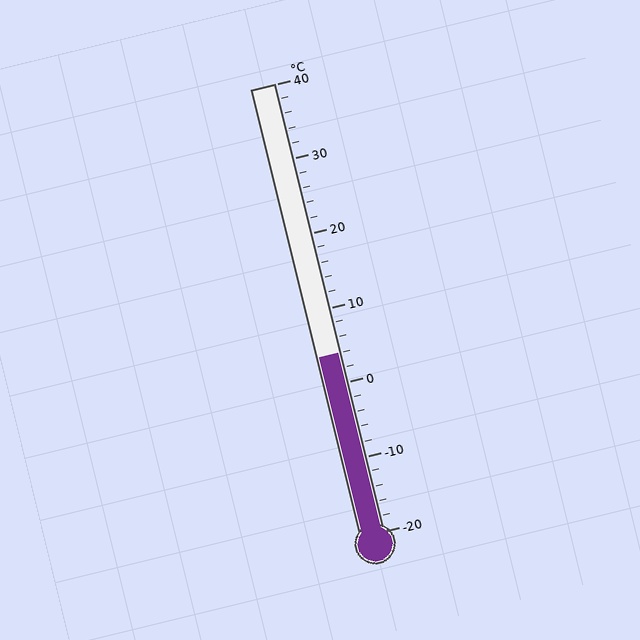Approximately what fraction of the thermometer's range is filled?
The thermometer is filled to approximately 40% of its range.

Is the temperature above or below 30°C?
The temperature is below 30°C.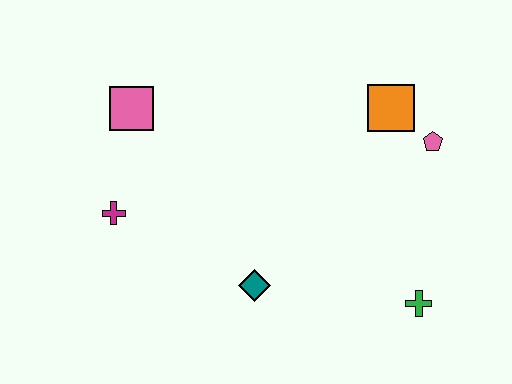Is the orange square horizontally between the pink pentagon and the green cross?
No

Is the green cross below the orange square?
Yes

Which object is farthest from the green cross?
The pink square is farthest from the green cross.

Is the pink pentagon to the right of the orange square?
Yes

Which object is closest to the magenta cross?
The pink square is closest to the magenta cross.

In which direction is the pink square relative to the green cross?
The pink square is to the left of the green cross.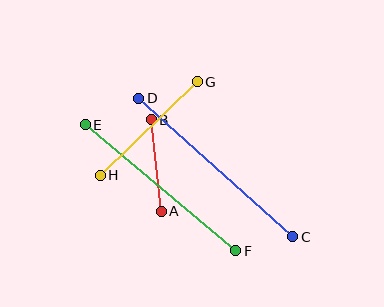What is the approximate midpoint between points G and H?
The midpoint is at approximately (149, 128) pixels.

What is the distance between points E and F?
The distance is approximately 196 pixels.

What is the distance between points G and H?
The distance is approximately 135 pixels.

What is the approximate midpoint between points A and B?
The midpoint is at approximately (156, 166) pixels.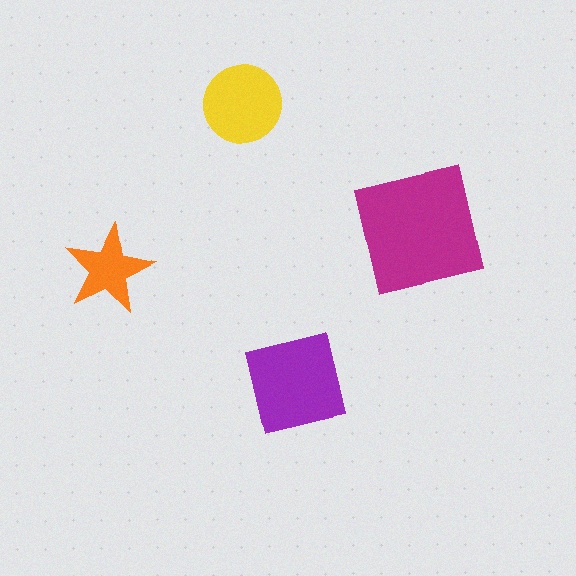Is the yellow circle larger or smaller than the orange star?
Larger.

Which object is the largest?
The magenta square.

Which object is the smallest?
The orange star.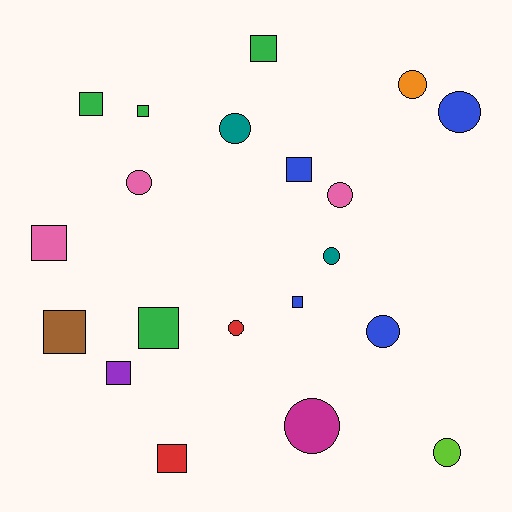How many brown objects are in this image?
There is 1 brown object.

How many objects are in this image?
There are 20 objects.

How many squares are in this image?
There are 10 squares.